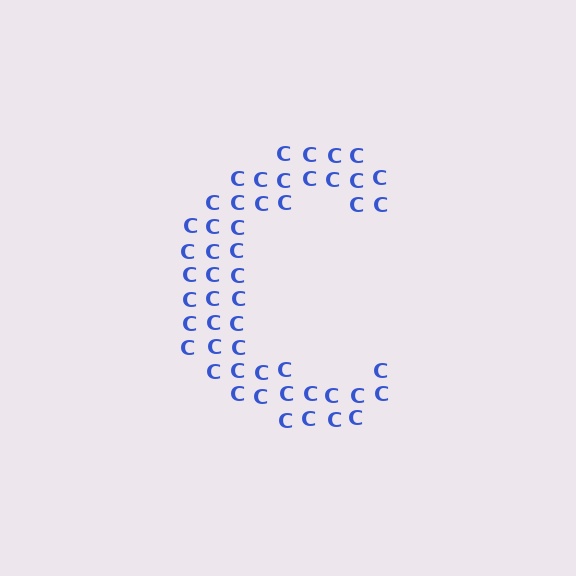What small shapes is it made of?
It is made of small letter C's.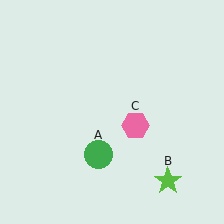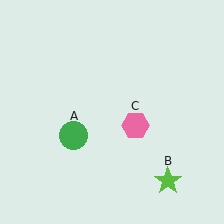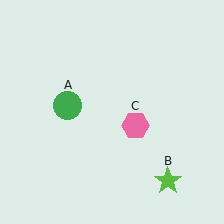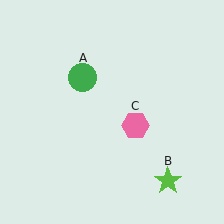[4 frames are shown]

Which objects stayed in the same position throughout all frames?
Lime star (object B) and pink hexagon (object C) remained stationary.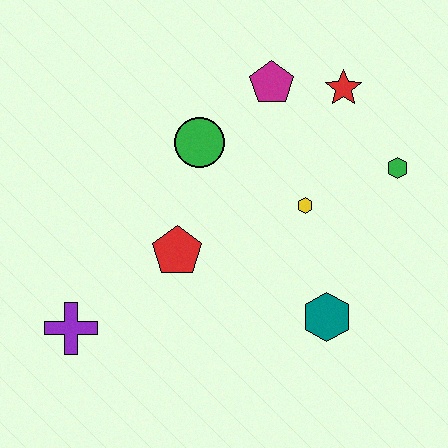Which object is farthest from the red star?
The purple cross is farthest from the red star.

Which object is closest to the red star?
The magenta pentagon is closest to the red star.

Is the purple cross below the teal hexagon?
Yes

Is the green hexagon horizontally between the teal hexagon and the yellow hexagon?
No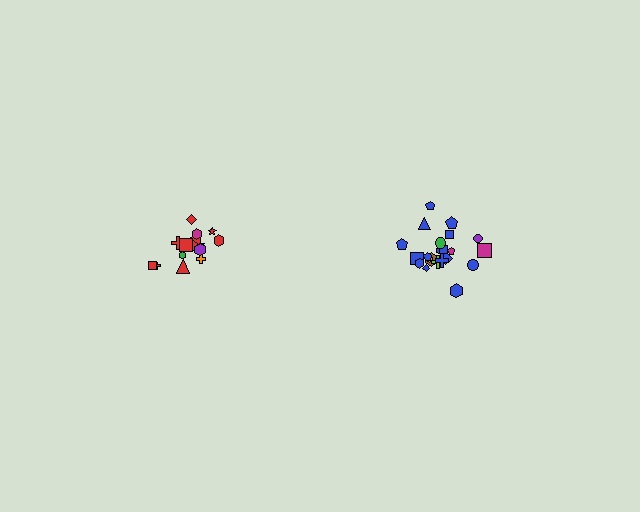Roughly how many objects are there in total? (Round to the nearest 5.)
Roughly 35 objects in total.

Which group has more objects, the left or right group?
The right group.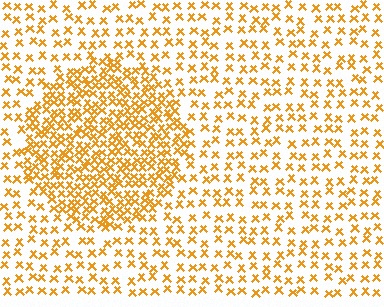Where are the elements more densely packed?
The elements are more densely packed inside the circle boundary.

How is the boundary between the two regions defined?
The boundary is defined by a change in element density (approximately 2.3x ratio). All elements are the same color, size, and shape.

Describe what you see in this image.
The image contains small orange elements arranged at two different densities. A circle-shaped region is visible where the elements are more densely packed than the surrounding area.